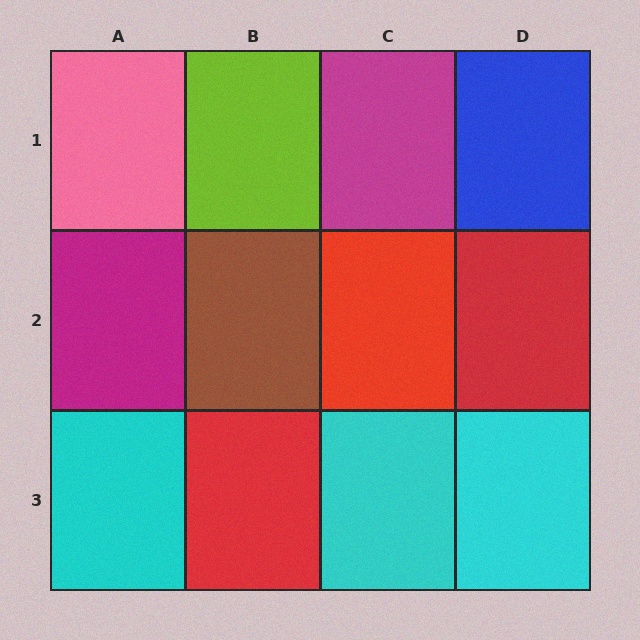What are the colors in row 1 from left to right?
Pink, lime, magenta, blue.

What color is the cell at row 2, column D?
Red.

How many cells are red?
3 cells are red.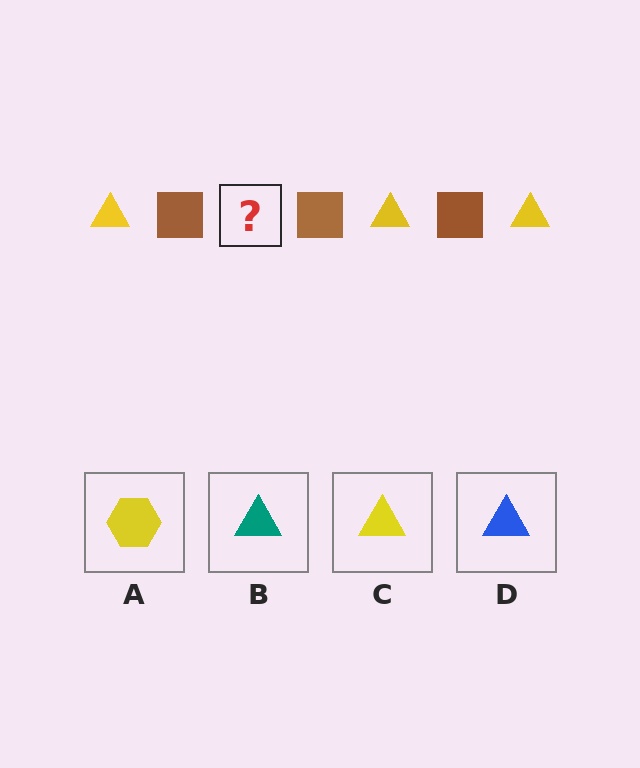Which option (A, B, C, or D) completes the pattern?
C.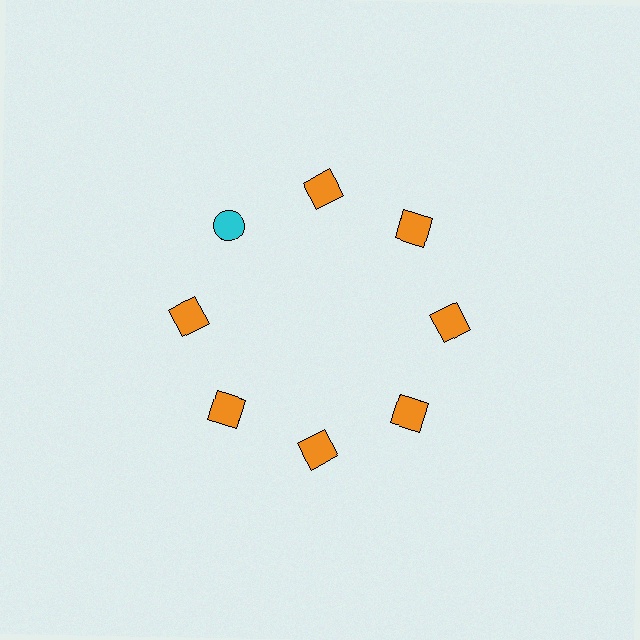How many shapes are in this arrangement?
There are 8 shapes arranged in a ring pattern.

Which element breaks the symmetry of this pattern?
The cyan circle at roughly the 10 o'clock position breaks the symmetry. All other shapes are orange squares.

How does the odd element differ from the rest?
It differs in both color (cyan instead of orange) and shape (circle instead of square).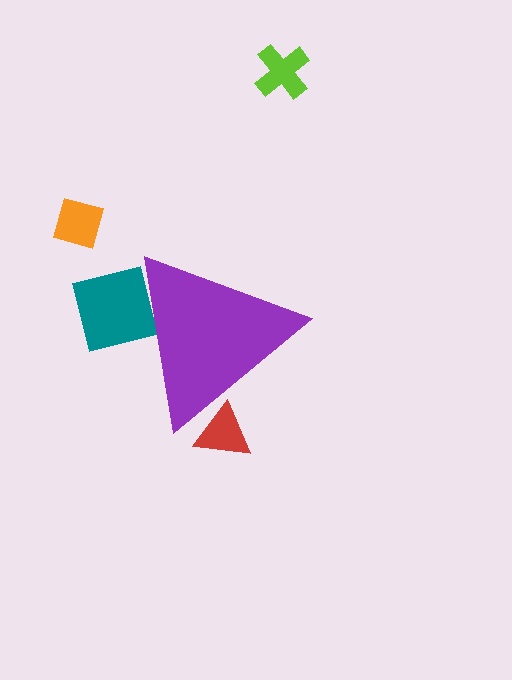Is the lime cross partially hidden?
No, the lime cross is fully visible.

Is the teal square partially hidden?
Yes, the teal square is partially hidden behind the purple triangle.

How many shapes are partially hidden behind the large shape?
2 shapes are partially hidden.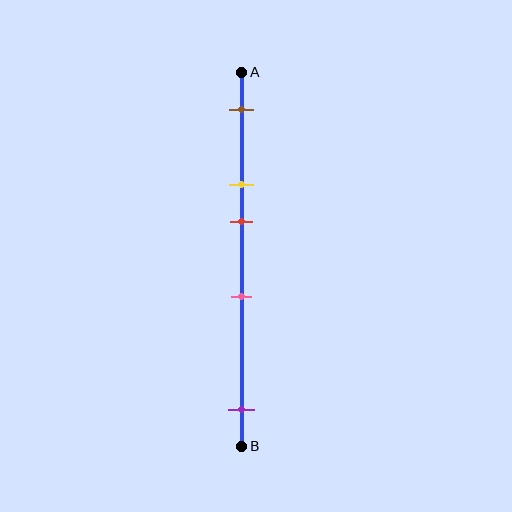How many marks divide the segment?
There are 5 marks dividing the segment.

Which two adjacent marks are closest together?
The yellow and red marks are the closest adjacent pair.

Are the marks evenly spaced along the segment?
No, the marks are not evenly spaced.